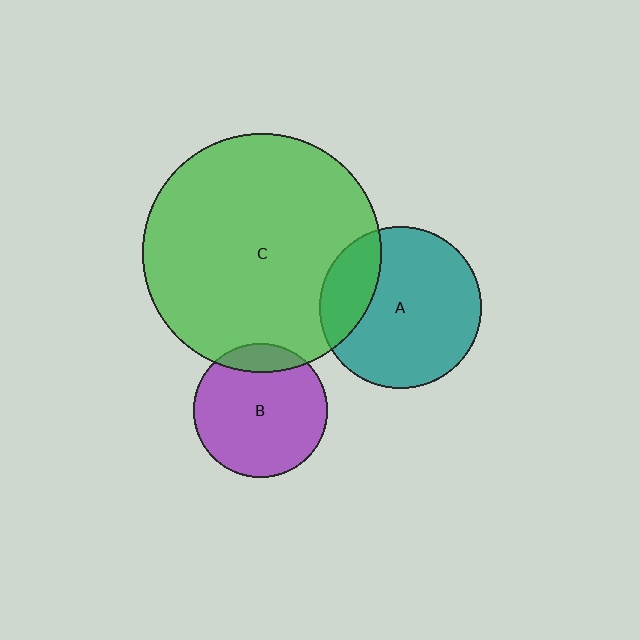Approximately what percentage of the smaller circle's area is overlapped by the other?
Approximately 25%.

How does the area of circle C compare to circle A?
Approximately 2.2 times.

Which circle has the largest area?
Circle C (green).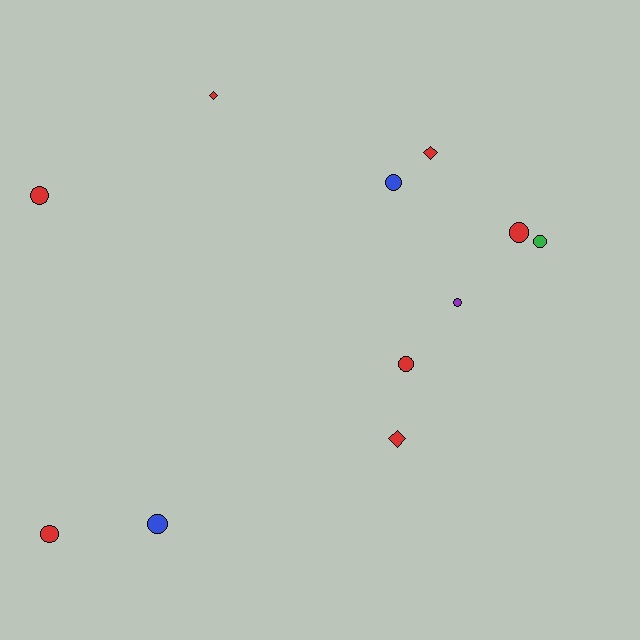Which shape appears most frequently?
Circle, with 8 objects.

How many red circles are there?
There are 4 red circles.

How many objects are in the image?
There are 11 objects.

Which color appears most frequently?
Red, with 7 objects.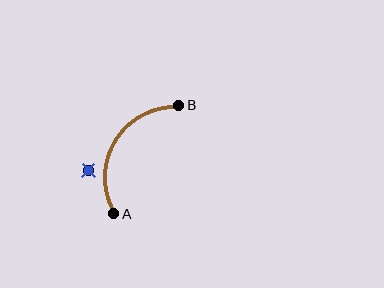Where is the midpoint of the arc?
The arc midpoint is the point on the curve farthest from the straight line joining A and B. It sits to the left of that line.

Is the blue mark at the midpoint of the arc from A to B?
No — the blue mark does not lie on the arc at all. It sits slightly outside the curve.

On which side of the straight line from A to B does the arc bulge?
The arc bulges to the left of the straight line connecting A and B.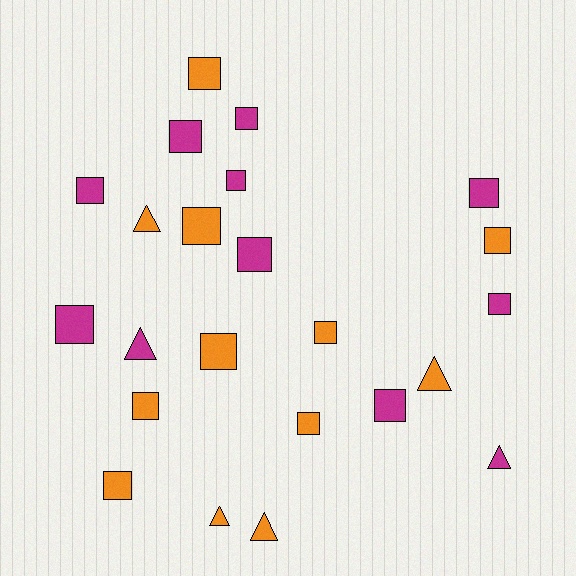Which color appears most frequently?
Orange, with 12 objects.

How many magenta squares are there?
There are 9 magenta squares.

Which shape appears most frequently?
Square, with 17 objects.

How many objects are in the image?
There are 23 objects.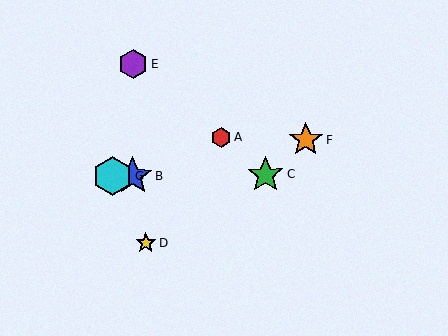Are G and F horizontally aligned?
No, G is at y≈176 and F is at y≈140.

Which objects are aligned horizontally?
Objects B, C, G are aligned horizontally.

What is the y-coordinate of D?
Object D is at y≈243.